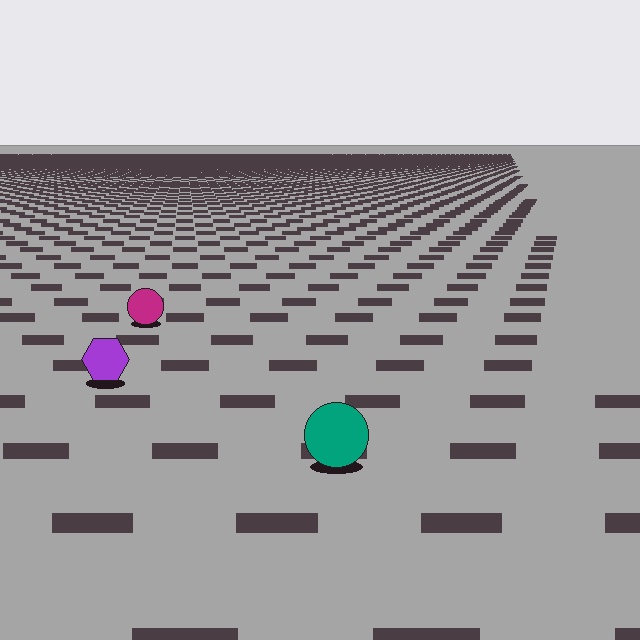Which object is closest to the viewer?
The teal circle is closest. The texture marks near it are larger and more spread out.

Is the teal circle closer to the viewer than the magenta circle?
Yes. The teal circle is closer — you can tell from the texture gradient: the ground texture is coarser near it.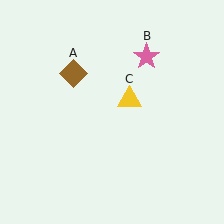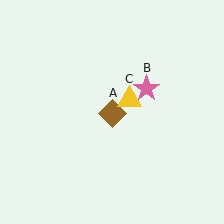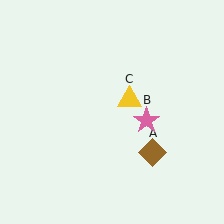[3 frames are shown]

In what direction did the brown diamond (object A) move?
The brown diamond (object A) moved down and to the right.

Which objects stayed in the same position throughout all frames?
Yellow triangle (object C) remained stationary.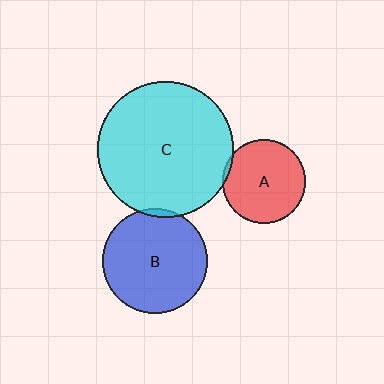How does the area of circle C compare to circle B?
Approximately 1.7 times.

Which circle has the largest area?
Circle C (cyan).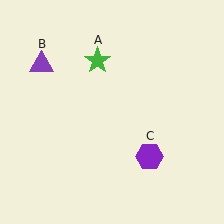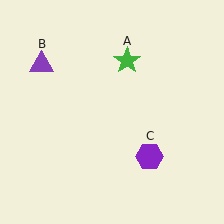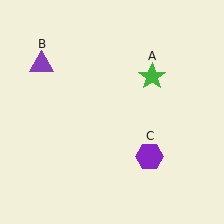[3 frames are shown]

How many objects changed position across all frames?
1 object changed position: green star (object A).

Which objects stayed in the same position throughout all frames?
Purple triangle (object B) and purple hexagon (object C) remained stationary.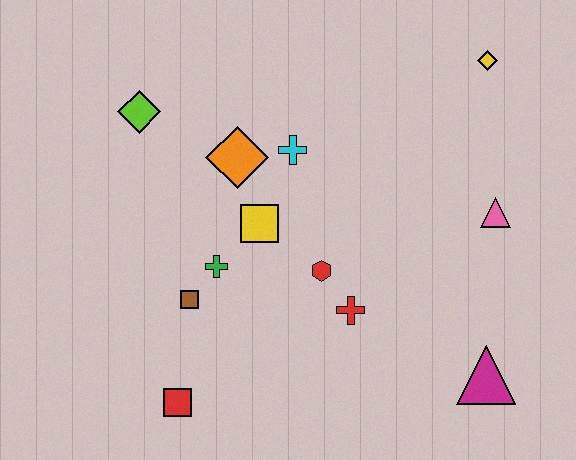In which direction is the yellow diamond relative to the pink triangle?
The yellow diamond is above the pink triangle.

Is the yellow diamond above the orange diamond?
Yes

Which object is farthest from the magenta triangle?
The lime diamond is farthest from the magenta triangle.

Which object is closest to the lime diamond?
The orange diamond is closest to the lime diamond.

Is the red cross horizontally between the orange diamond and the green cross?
No